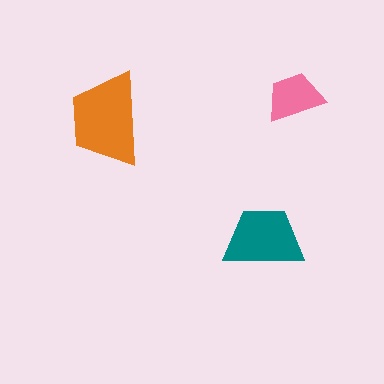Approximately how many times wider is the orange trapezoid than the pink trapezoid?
About 1.5 times wider.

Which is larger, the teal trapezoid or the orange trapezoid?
The orange one.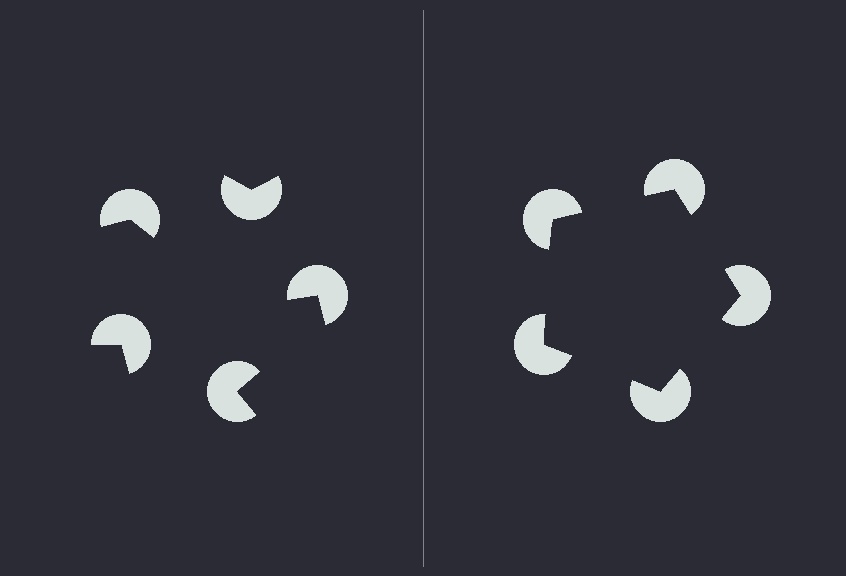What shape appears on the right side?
An illusory pentagon.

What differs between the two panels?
The pac-man discs are positioned identically on both sides; only the wedge orientations differ. On the right they align to a pentagon; on the left they are misaligned.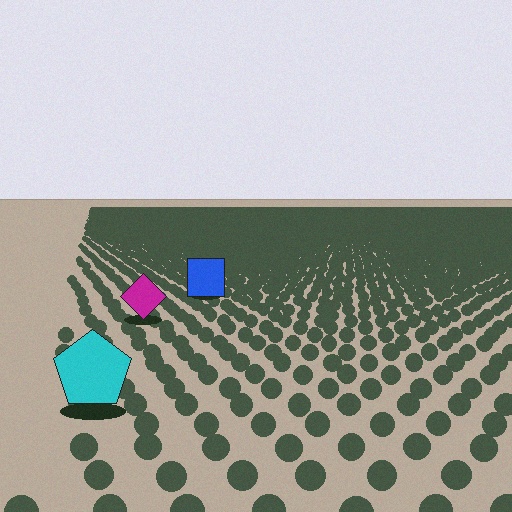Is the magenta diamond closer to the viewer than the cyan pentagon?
No. The cyan pentagon is closer — you can tell from the texture gradient: the ground texture is coarser near it.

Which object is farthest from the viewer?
The blue square is farthest from the viewer. It appears smaller and the ground texture around it is denser.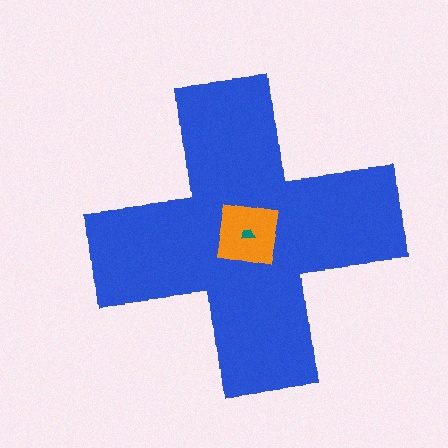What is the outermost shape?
The blue cross.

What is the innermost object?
The teal trapezoid.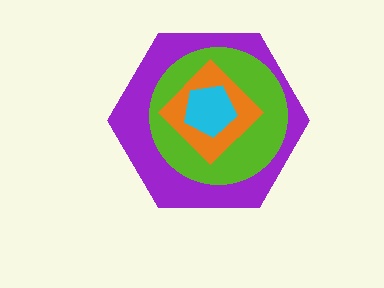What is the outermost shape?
The purple hexagon.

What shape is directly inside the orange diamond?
The cyan pentagon.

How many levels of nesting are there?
4.